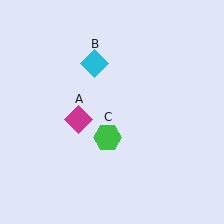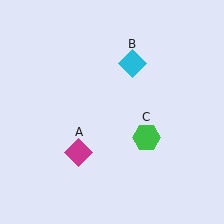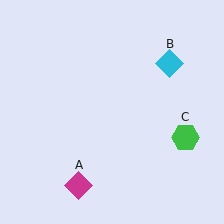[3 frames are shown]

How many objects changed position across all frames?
3 objects changed position: magenta diamond (object A), cyan diamond (object B), green hexagon (object C).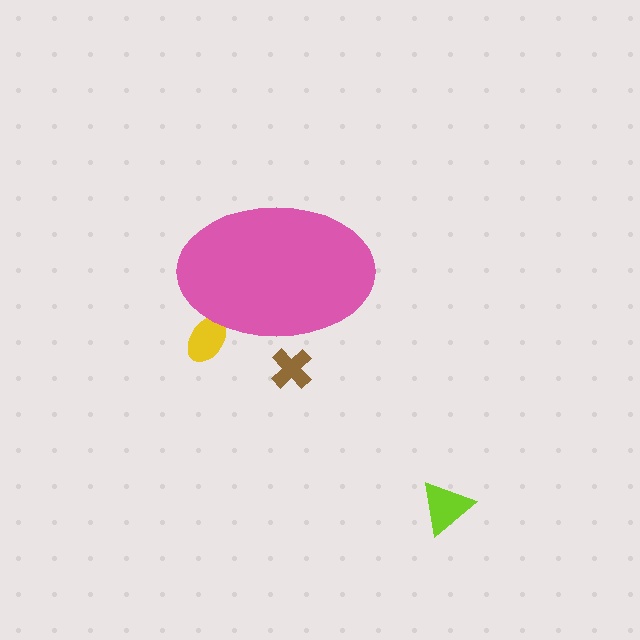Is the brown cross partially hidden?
Yes, the brown cross is partially hidden behind the pink ellipse.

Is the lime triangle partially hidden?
No, the lime triangle is fully visible.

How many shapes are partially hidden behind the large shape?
2 shapes are partially hidden.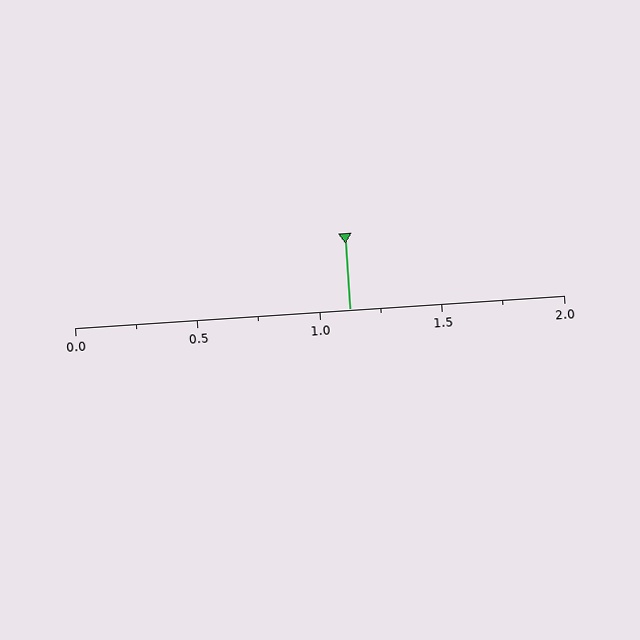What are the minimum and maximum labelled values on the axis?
The axis runs from 0.0 to 2.0.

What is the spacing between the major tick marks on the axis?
The major ticks are spaced 0.5 apart.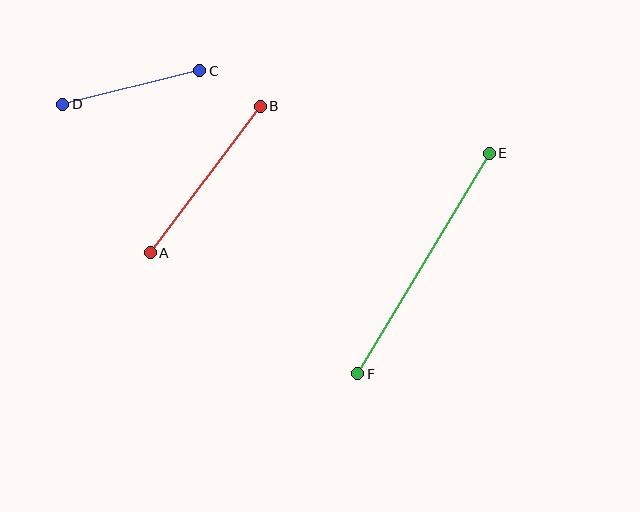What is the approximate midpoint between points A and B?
The midpoint is at approximately (205, 180) pixels.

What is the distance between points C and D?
The distance is approximately 141 pixels.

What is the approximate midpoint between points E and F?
The midpoint is at approximately (423, 264) pixels.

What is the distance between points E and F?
The distance is approximately 257 pixels.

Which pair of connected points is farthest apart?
Points E and F are farthest apart.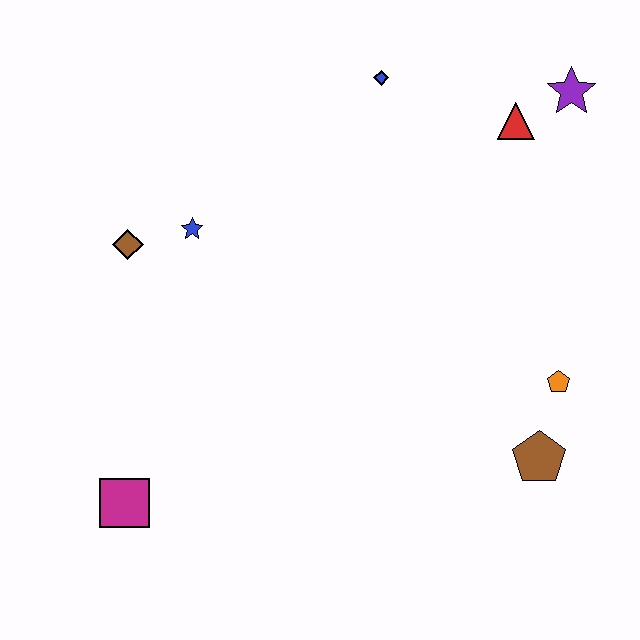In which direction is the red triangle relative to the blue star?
The red triangle is to the right of the blue star.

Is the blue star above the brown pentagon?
Yes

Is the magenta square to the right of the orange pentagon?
No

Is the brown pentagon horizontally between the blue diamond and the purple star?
Yes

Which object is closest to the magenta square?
The brown diamond is closest to the magenta square.